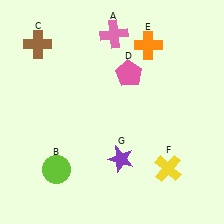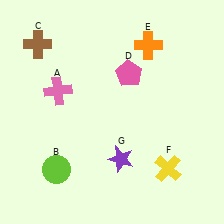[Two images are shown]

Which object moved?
The pink cross (A) moved down.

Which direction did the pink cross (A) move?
The pink cross (A) moved down.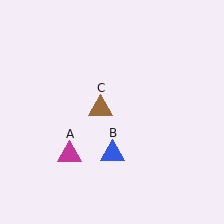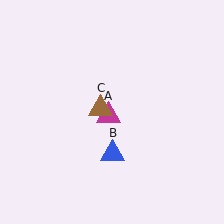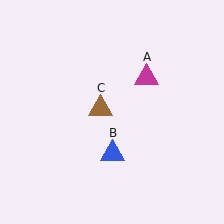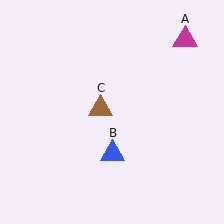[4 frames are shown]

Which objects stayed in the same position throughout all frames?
Blue triangle (object B) and brown triangle (object C) remained stationary.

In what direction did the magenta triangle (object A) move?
The magenta triangle (object A) moved up and to the right.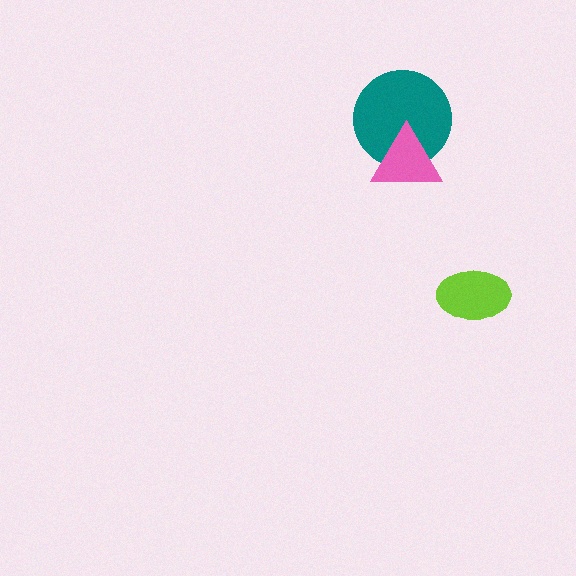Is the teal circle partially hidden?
Yes, it is partially covered by another shape.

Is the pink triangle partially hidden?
No, no other shape covers it.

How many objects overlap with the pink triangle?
1 object overlaps with the pink triangle.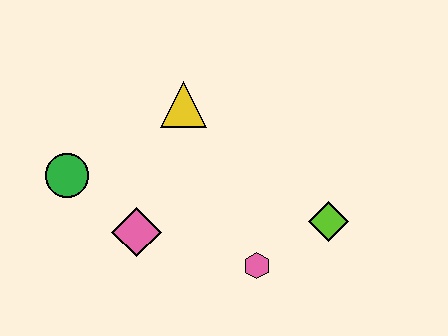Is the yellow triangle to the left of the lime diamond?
Yes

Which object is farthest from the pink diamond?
The lime diamond is farthest from the pink diamond.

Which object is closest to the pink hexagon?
The lime diamond is closest to the pink hexagon.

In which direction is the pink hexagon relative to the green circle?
The pink hexagon is to the right of the green circle.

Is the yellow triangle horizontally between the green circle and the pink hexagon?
Yes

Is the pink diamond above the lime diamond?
No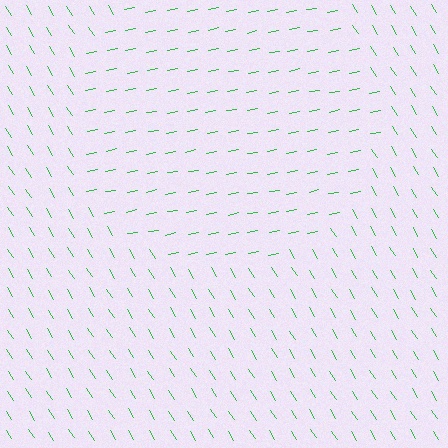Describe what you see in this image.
The image is filled with small green line segments. A circle region in the image has lines oriented differently from the surrounding lines, creating a visible texture boundary.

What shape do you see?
I see a circle.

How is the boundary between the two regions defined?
The boundary is defined purely by a change in line orientation (approximately 68 degrees difference). All lines are the same color and thickness.